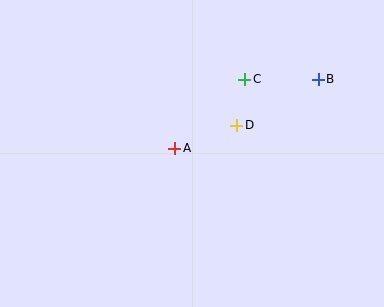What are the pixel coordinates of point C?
Point C is at (245, 79).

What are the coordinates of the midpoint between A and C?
The midpoint between A and C is at (210, 114).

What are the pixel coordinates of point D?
Point D is at (237, 125).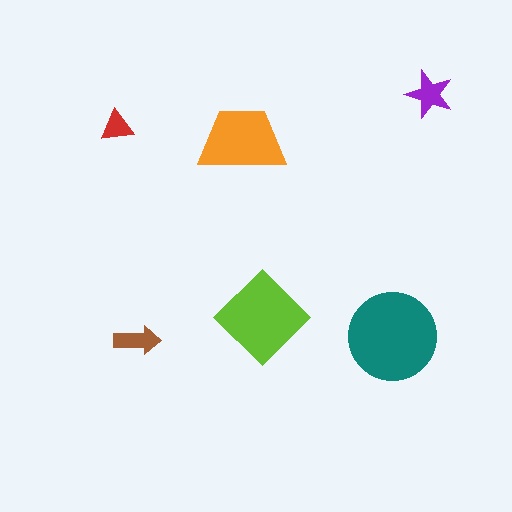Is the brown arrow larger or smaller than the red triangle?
Larger.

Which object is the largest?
The teal circle.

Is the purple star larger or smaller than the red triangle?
Larger.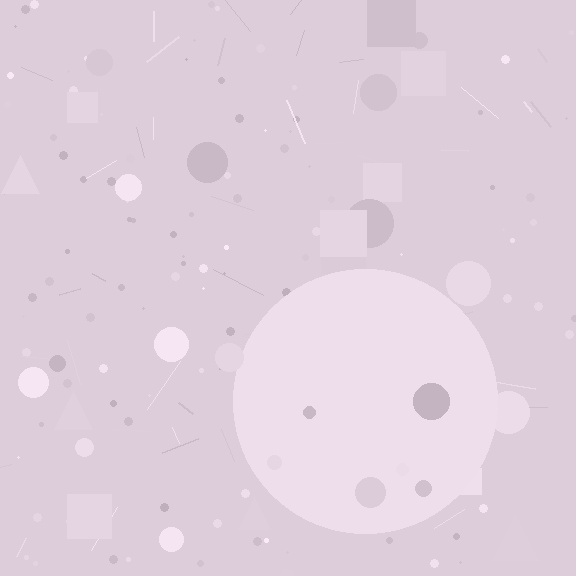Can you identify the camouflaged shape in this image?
The camouflaged shape is a circle.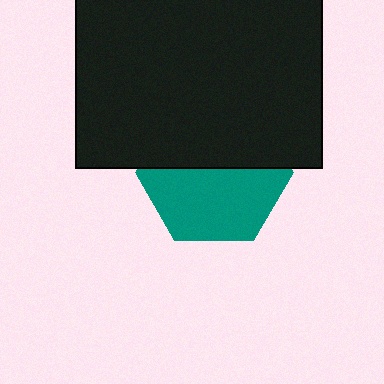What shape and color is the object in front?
The object in front is a black rectangle.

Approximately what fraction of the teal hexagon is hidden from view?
Roughly 47% of the teal hexagon is hidden behind the black rectangle.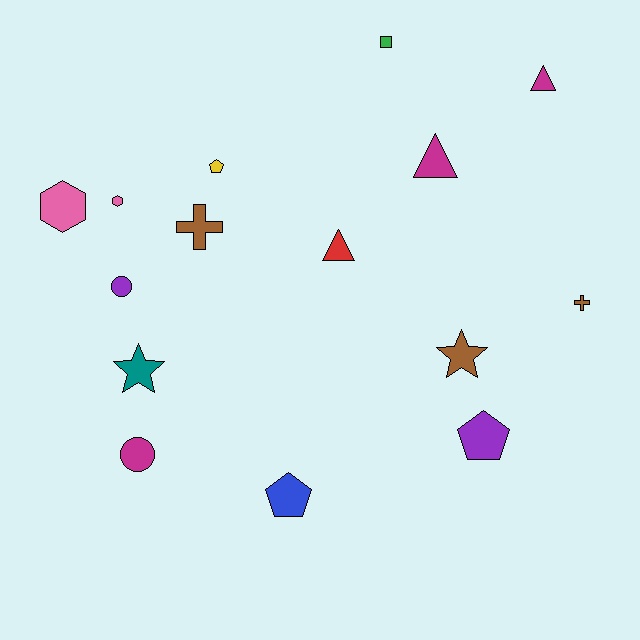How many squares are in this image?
There is 1 square.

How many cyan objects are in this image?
There are no cyan objects.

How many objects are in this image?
There are 15 objects.